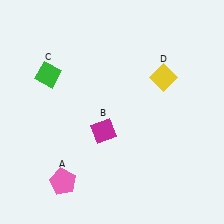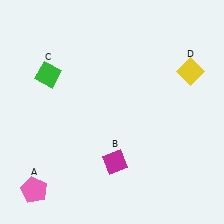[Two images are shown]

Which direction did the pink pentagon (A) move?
The pink pentagon (A) moved left.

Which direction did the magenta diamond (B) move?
The magenta diamond (B) moved down.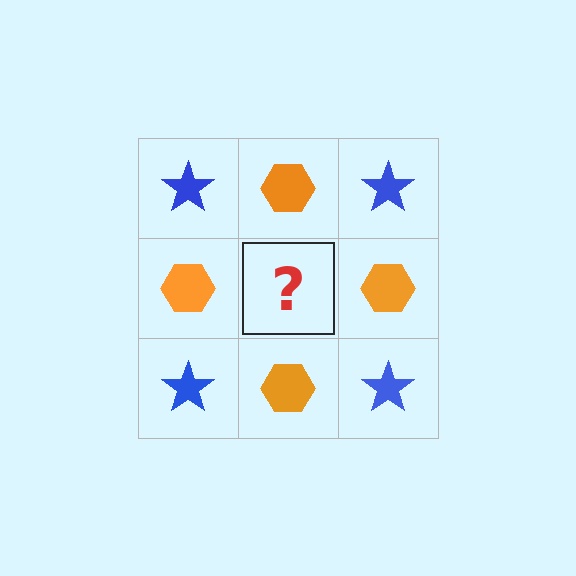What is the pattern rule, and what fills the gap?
The rule is that it alternates blue star and orange hexagon in a checkerboard pattern. The gap should be filled with a blue star.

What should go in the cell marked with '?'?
The missing cell should contain a blue star.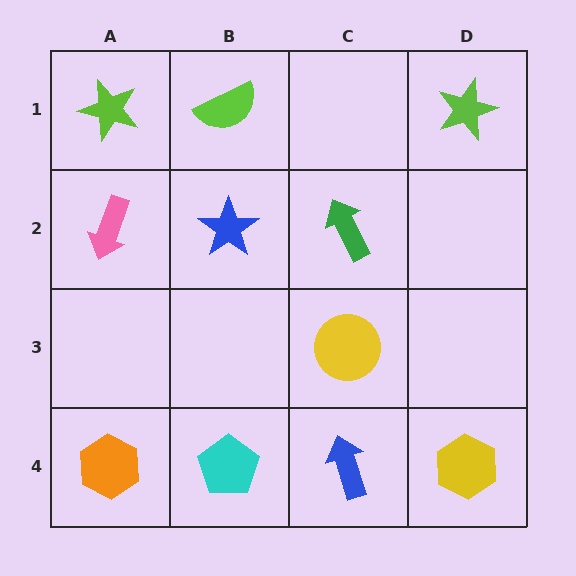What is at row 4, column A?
An orange hexagon.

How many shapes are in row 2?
3 shapes.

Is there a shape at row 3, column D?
No, that cell is empty.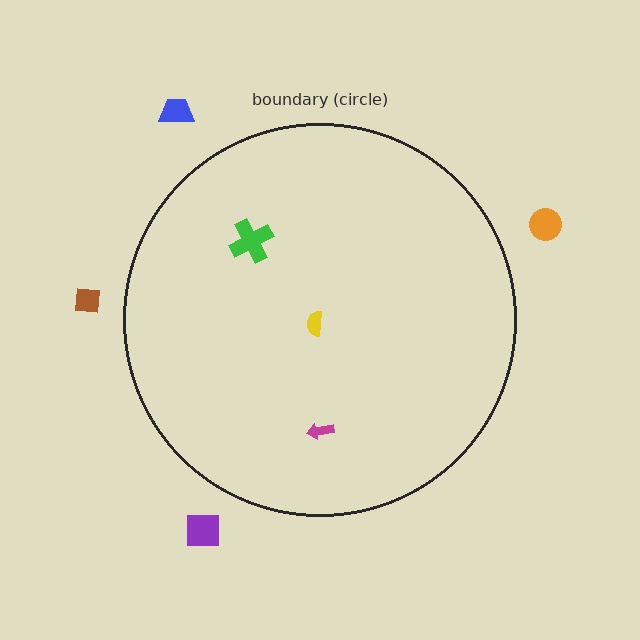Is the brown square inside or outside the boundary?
Outside.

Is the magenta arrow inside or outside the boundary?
Inside.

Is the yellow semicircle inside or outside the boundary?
Inside.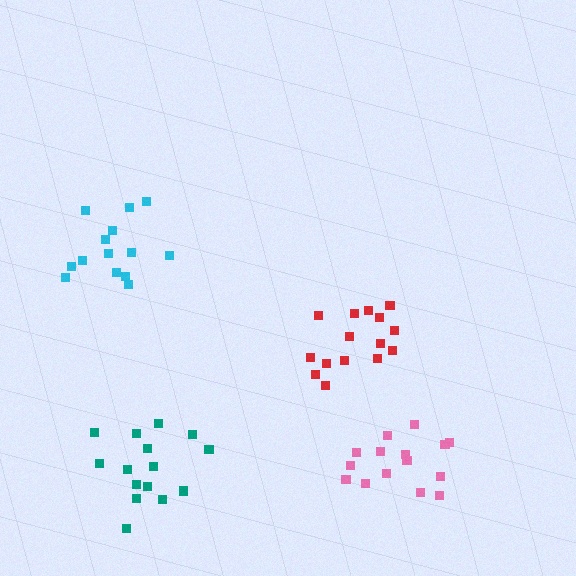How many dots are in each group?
Group 1: 14 dots, Group 2: 15 dots, Group 3: 15 dots, Group 4: 15 dots (59 total).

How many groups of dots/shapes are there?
There are 4 groups.